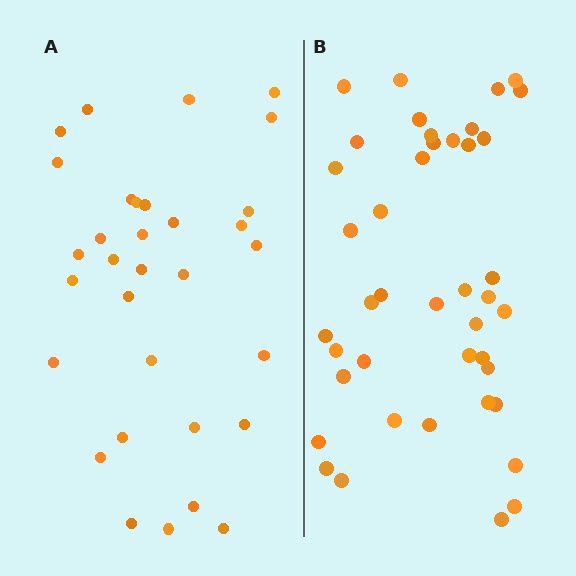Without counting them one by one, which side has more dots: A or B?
Region B (the right region) has more dots.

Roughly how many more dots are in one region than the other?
Region B has roughly 10 or so more dots than region A.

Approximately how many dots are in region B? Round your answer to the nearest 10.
About 40 dots. (The exact count is 42, which rounds to 40.)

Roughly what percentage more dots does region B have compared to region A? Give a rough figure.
About 30% more.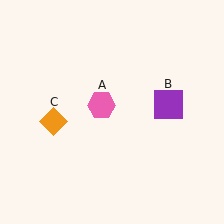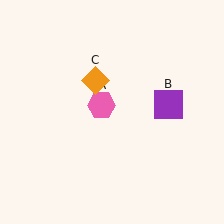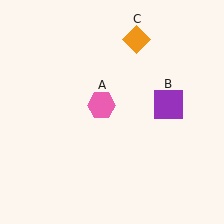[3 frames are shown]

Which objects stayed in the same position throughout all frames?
Pink hexagon (object A) and purple square (object B) remained stationary.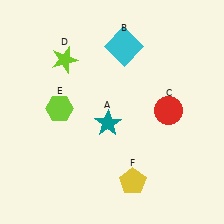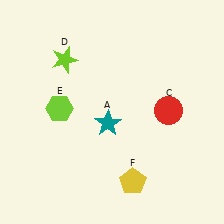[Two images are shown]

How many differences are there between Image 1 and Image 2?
There is 1 difference between the two images.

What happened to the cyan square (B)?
The cyan square (B) was removed in Image 2. It was in the top-right area of Image 1.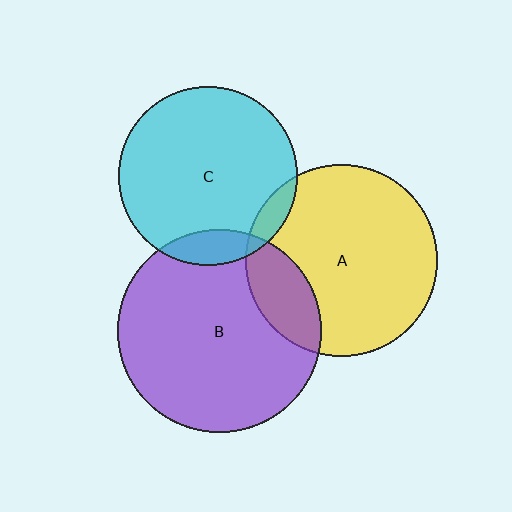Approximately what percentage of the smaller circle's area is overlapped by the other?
Approximately 10%.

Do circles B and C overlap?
Yes.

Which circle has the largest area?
Circle B (purple).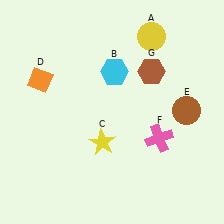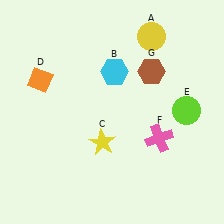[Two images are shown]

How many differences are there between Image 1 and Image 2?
There is 1 difference between the two images.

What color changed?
The circle (E) changed from brown in Image 1 to lime in Image 2.